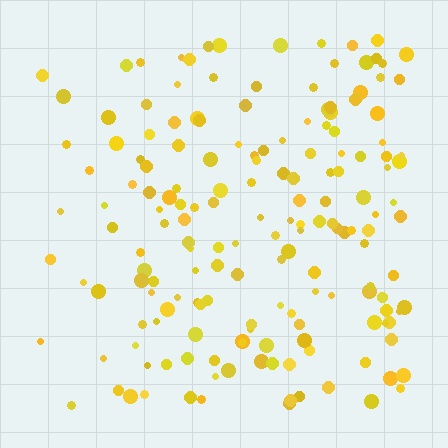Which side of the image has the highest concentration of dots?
The right.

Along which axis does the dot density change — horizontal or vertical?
Horizontal.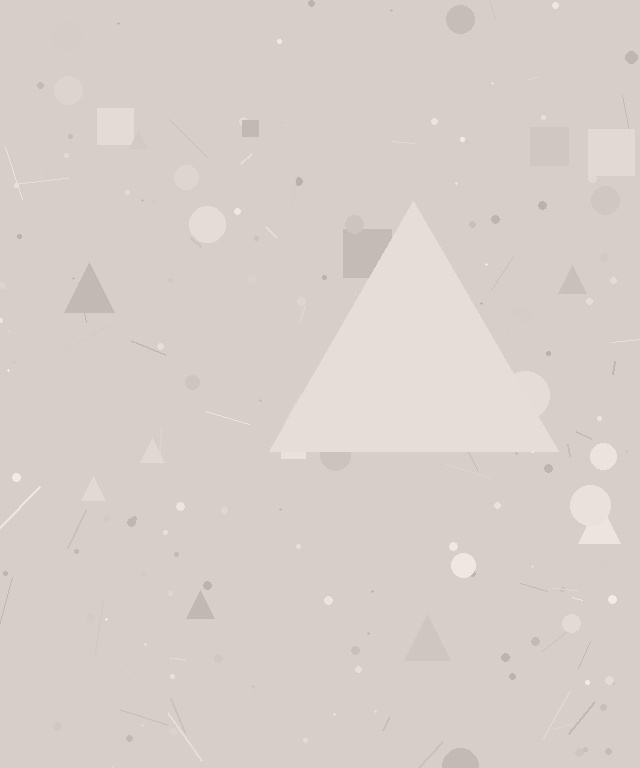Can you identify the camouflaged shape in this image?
The camouflaged shape is a triangle.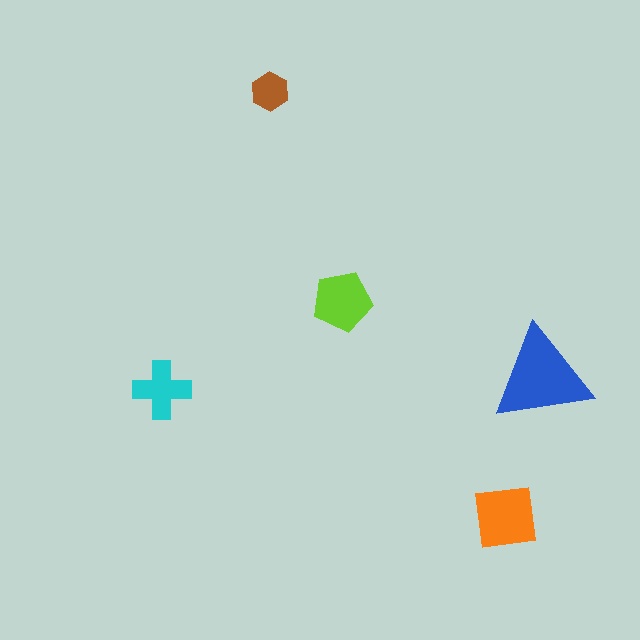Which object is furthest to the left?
The cyan cross is leftmost.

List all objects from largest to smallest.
The blue triangle, the orange square, the lime pentagon, the cyan cross, the brown hexagon.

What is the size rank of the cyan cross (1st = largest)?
4th.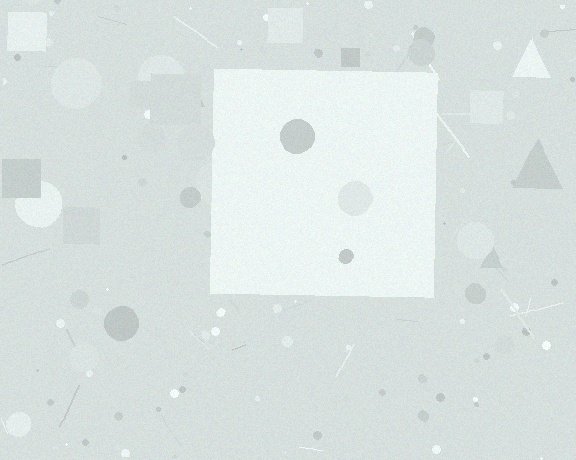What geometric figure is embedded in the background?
A square is embedded in the background.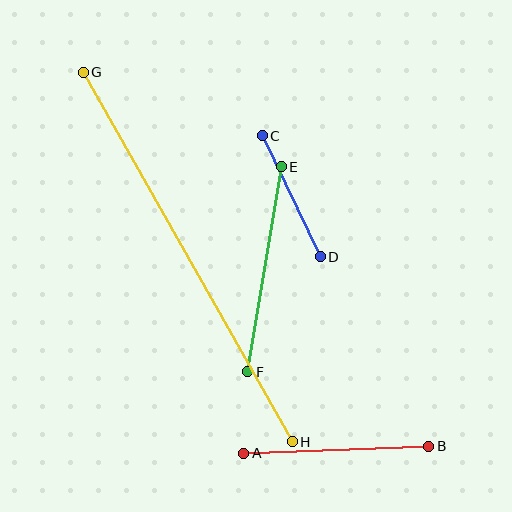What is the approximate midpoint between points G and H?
The midpoint is at approximately (188, 257) pixels.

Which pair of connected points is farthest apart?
Points G and H are farthest apart.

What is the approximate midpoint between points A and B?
The midpoint is at approximately (336, 450) pixels.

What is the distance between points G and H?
The distance is approximately 425 pixels.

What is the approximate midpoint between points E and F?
The midpoint is at approximately (264, 269) pixels.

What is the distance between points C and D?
The distance is approximately 134 pixels.